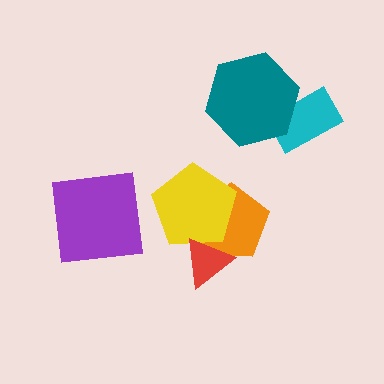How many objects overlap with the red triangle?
2 objects overlap with the red triangle.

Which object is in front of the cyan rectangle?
The teal hexagon is in front of the cyan rectangle.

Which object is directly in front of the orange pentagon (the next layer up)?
The yellow pentagon is directly in front of the orange pentagon.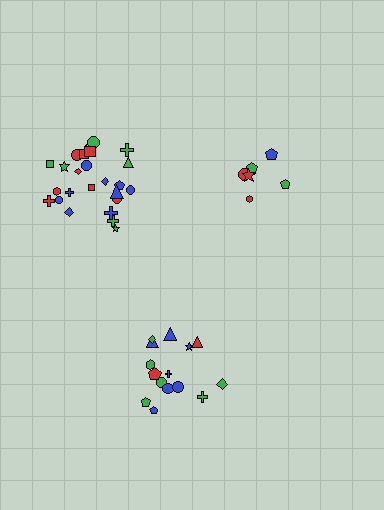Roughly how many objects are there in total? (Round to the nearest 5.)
Roughly 45 objects in total.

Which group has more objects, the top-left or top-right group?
The top-left group.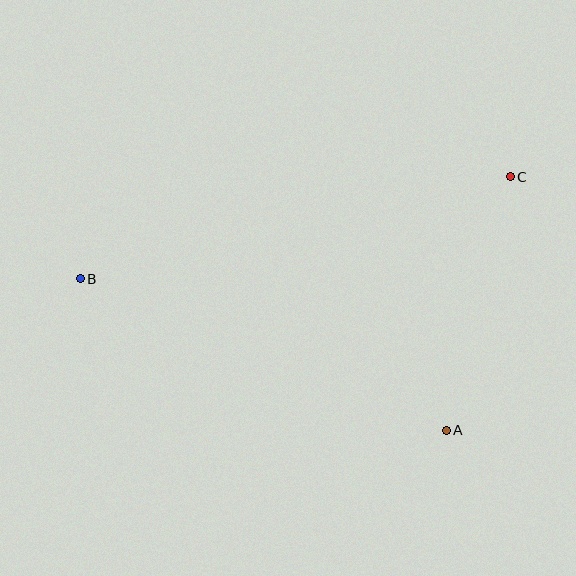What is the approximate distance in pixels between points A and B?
The distance between A and B is approximately 396 pixels.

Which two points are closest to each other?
Points A and C are closest to each other.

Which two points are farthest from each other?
Points B and C are farthest from each other.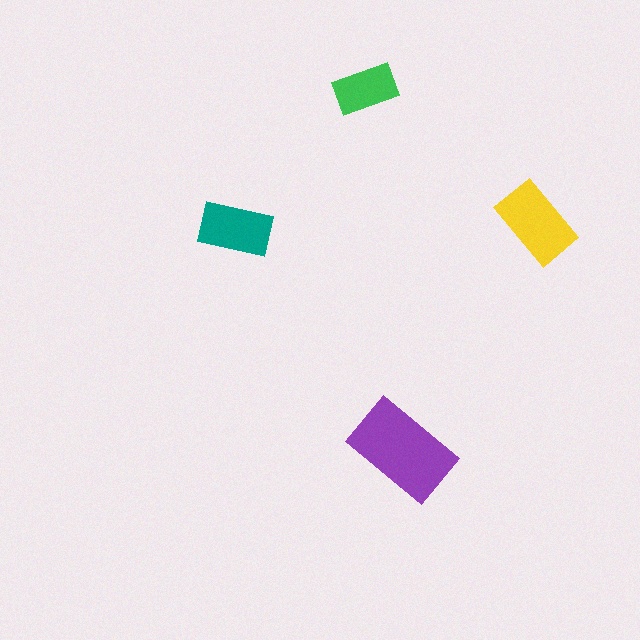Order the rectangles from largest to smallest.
the purple one, the yellow one, the teal one, the green one.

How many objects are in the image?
There are 4 objects in the image.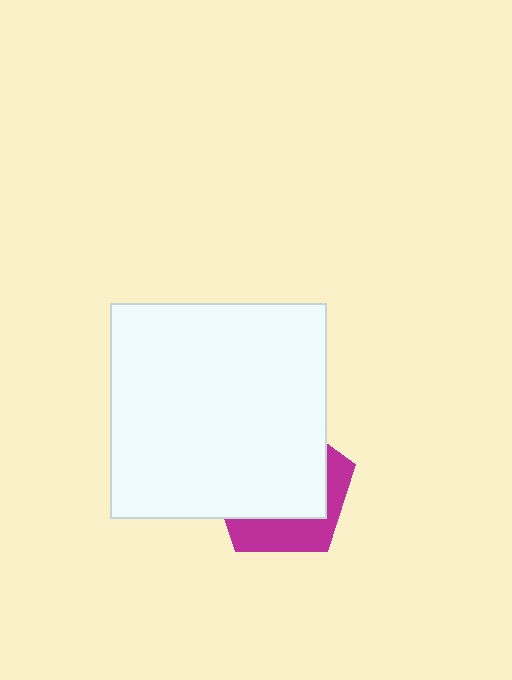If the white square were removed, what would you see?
You would see the complete magenta pentagon.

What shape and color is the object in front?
The object in front is a white square.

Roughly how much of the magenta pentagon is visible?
A small part of it is visible (roughly 32%).